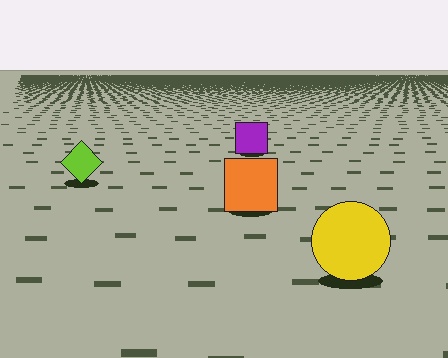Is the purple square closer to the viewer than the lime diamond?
No. The lime diamond is closer — you can tell from the texture gradient: the ground texture is coarser near it.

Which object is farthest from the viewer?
The purple square is farthest from the viewer. It appears smaller and the ground texture around it is denser.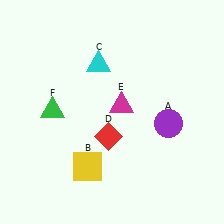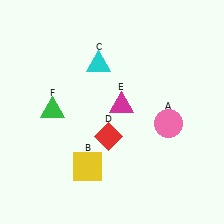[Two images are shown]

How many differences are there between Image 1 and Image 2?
There is 1 difference between the two images.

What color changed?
The circle (A) changed from purple in Image 1 to pink in Image 2.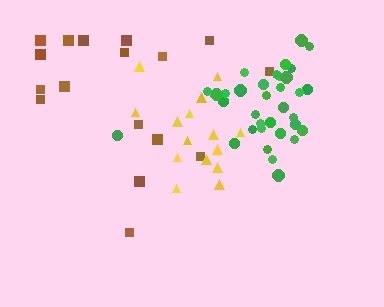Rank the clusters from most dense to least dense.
green, yellow, brown.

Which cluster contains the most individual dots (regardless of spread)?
Green (34).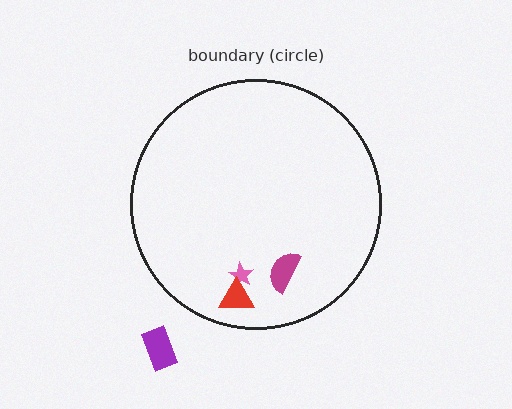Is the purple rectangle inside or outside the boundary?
Outside.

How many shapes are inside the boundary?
3 inside, 1 outside.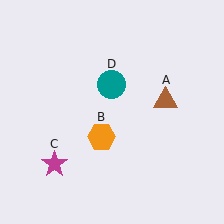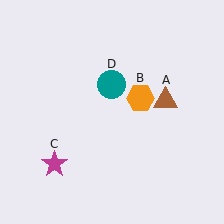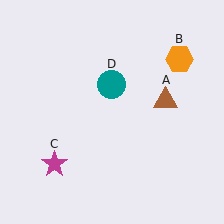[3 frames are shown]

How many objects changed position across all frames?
1 object changed position: orange hexagon (object B).